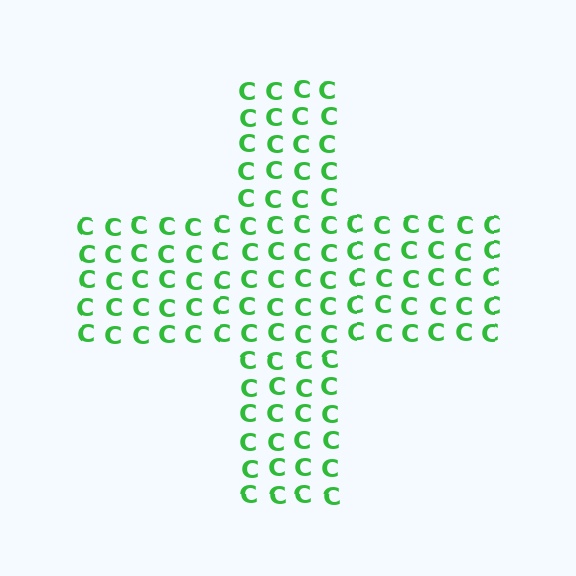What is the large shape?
The large shape is a cross.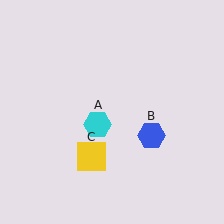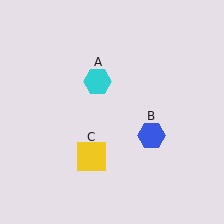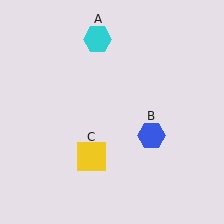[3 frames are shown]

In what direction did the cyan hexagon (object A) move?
The cyan hexagon (object A) moved up.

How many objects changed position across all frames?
1 object changed position: cyan hexagon (object A).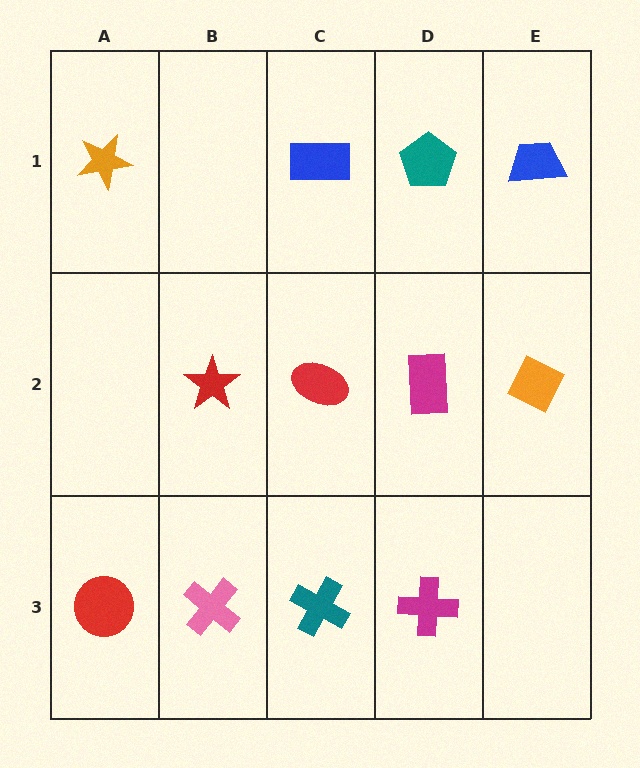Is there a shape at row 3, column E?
No, that cell is empty.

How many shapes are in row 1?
4 shapes.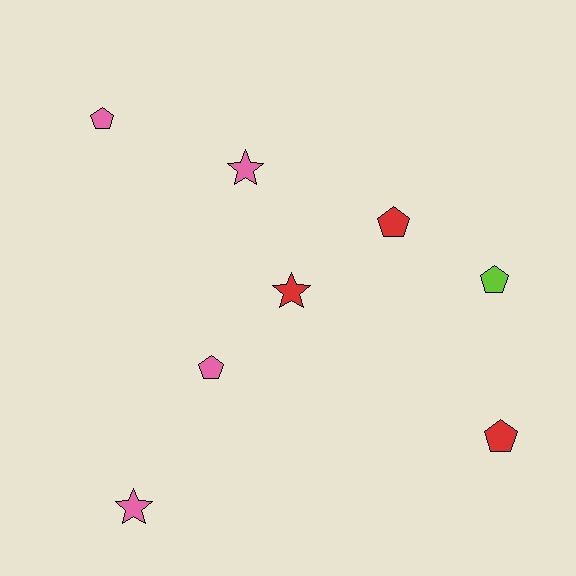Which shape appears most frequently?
Pentagon, with 5 objects.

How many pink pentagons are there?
There are 2 pink pentagons.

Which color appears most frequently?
Pink, with 4 objects.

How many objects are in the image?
There are 8 objects.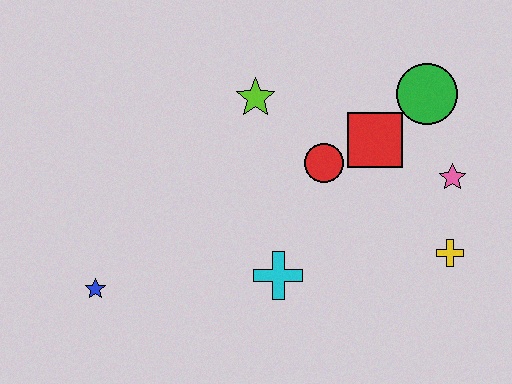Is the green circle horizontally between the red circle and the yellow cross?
Yes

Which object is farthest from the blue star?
The green circle is farthest from the blue star.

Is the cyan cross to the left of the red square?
Yes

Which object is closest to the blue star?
The cyan cross is closest to the blue star.